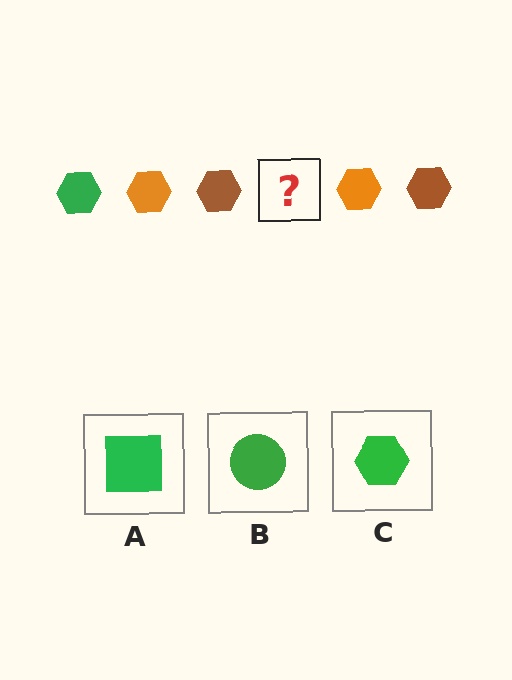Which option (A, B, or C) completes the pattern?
C.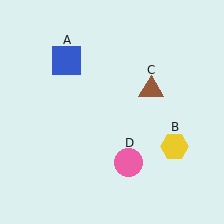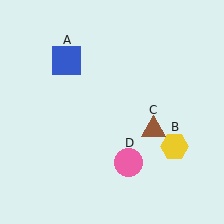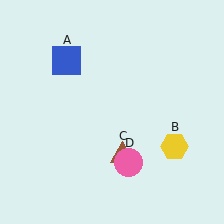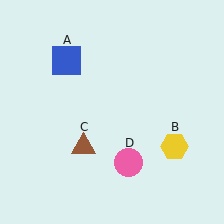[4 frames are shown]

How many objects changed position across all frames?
1 object changed position: brown triangle (object C).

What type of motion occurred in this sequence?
The brown triangle (object C) rotated clockwise around the center of the scene.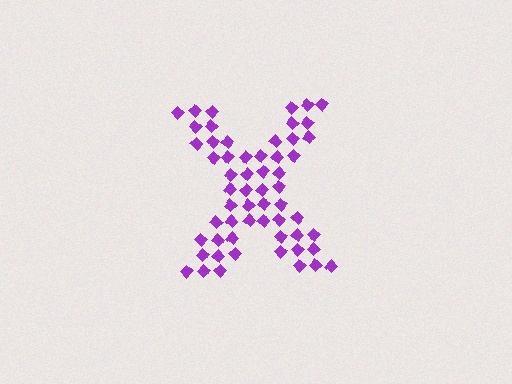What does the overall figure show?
The overall figure shows the letter X.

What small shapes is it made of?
It is made of small diamonds.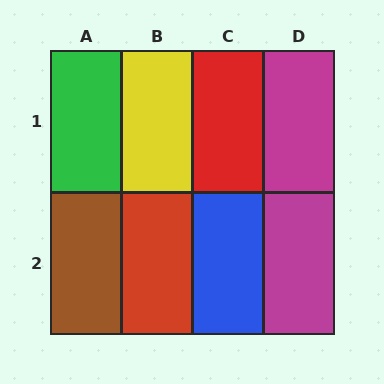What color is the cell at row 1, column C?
Red.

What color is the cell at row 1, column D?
Magenta.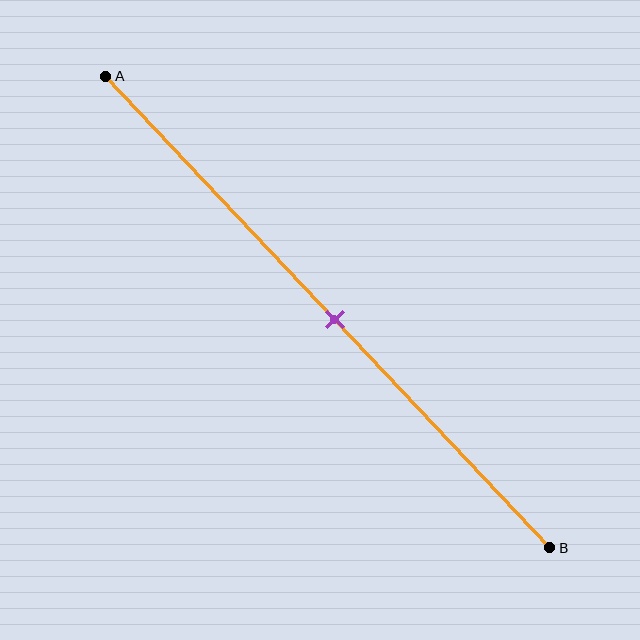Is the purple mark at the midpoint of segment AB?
Yes, the mark is approximately at the midpoint.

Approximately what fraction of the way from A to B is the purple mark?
The purple mark is approximately 50% of the way from A to B.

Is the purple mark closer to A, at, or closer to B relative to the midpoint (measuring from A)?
The purple mark is approximately at the midpoint of segment AB.